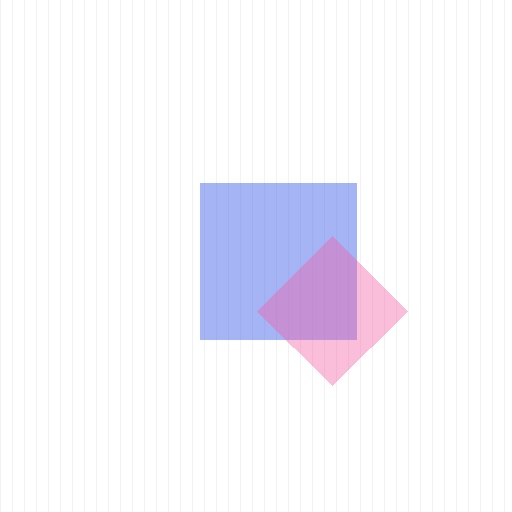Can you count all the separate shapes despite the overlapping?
Yes, there are 2 separate shapes.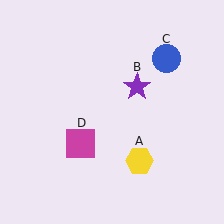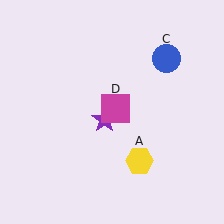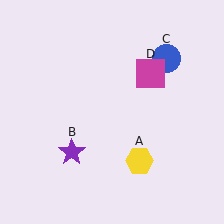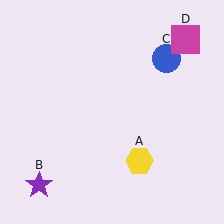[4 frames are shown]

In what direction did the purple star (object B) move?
The purple star (object B) moved down and to the left.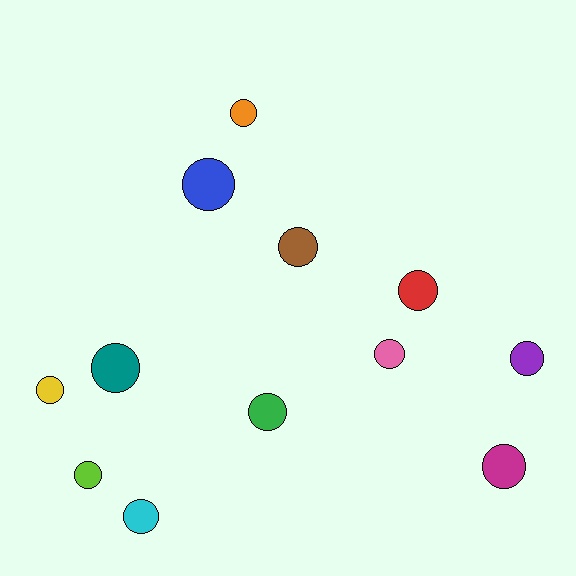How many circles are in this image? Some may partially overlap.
There are 12 circles.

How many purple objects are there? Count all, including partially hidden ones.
There is 1 purple object.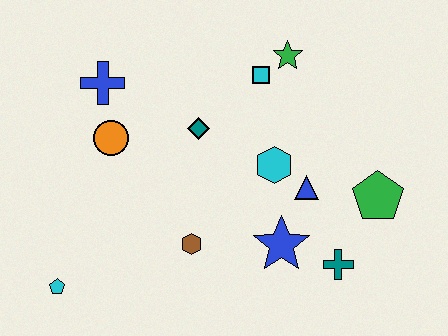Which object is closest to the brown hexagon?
The blue star is closest to the brown hexagon.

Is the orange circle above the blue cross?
No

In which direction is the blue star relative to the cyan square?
The blue star is below the cyan square.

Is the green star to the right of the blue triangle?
No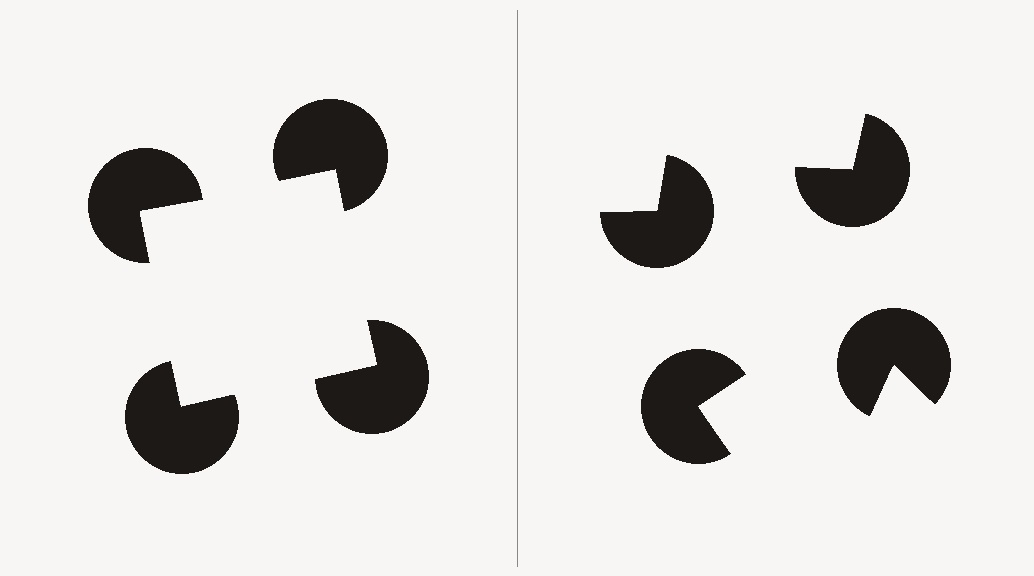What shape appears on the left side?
An illusory square.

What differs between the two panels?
The pac-man discs are positioned identically on both sides; only the wedge orientations differ. On the left they align to a square; on the right they are misaligned.